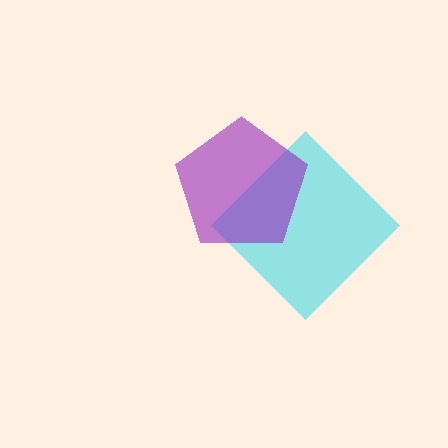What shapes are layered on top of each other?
The layered shapes are: a cyan diamond, a purple pentagon.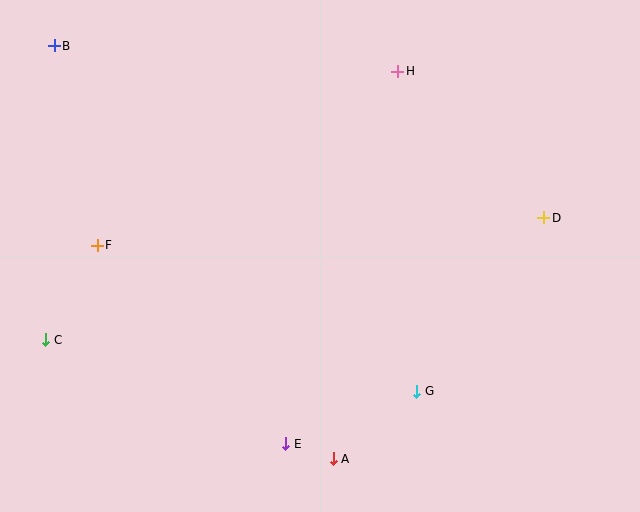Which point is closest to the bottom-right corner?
Point G is closest to the bottom-right corner.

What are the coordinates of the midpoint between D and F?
The midpoint between D and F is at (320, 232).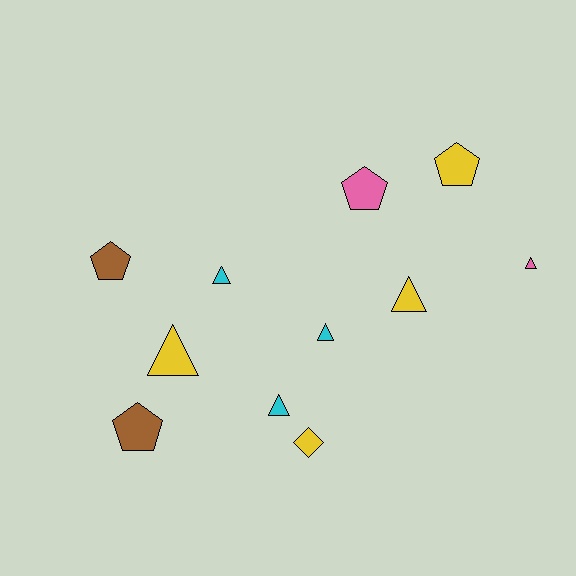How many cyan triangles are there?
There are 3 cyan triangles.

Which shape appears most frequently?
Triangle, with 6 objects.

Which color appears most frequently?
Yellow, with 4 objects.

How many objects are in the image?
There are 11 objects.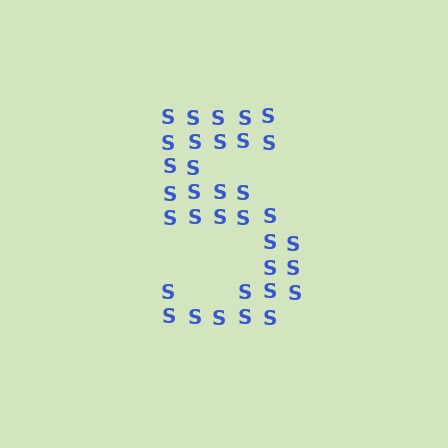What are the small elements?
The small elements are letter S's.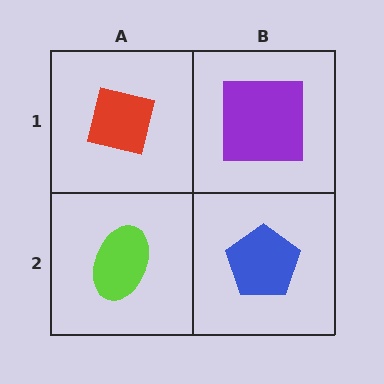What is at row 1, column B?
A purple square.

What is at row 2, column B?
A blue pentagon.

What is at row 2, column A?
A lime ellipse.